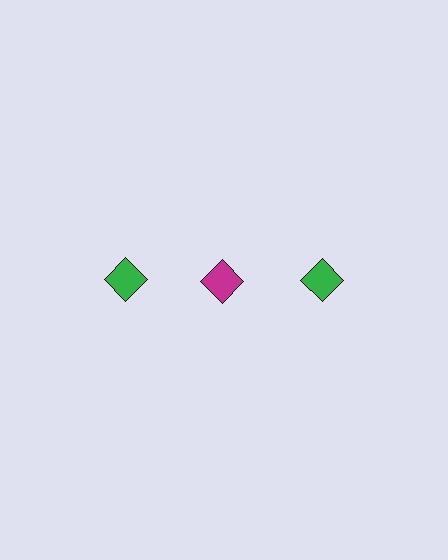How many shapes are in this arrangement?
There are 3 shapes arranged in a grid pattern.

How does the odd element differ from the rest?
It has a different color: magenta instead of green.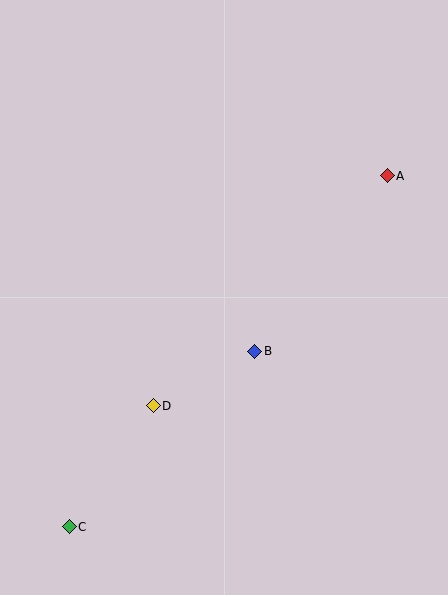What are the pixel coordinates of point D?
Point D is at (153, 406).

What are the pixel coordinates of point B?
Point B is at (255, 351).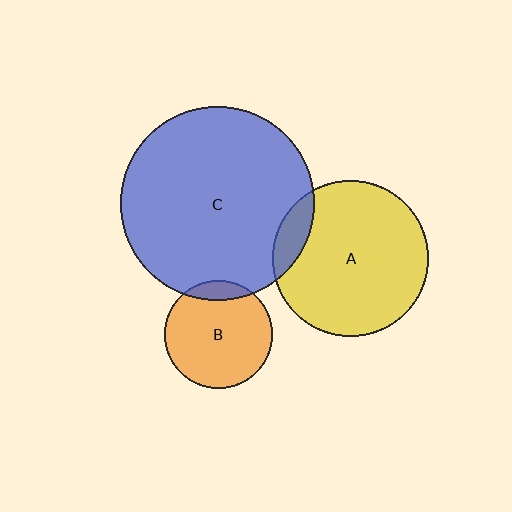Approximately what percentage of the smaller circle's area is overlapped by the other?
Approximately 10%.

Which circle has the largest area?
Circle C (blue).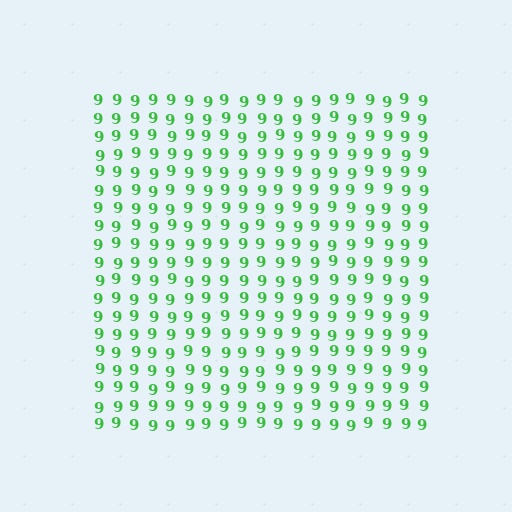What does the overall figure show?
The overall figure shows a square.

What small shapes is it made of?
It is made of small digit 9's.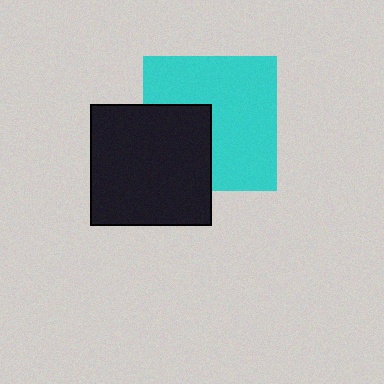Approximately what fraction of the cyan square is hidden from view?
Roughly 33% of the cyan square is hidden behind the black square.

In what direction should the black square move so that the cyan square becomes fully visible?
The black square should move left. That is the shortest direction to clear the overlap and leave the cyan square fully visible.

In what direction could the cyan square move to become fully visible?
The cyan square could move right. That would shift it out from behind the black square entirely.